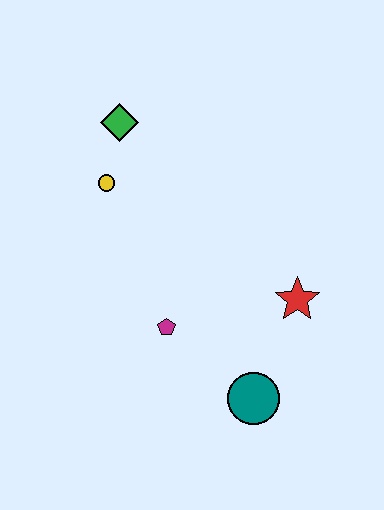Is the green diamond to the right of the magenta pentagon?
No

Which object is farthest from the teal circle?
The green diamond is farthest from the teal circle.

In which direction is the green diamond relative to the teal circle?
The green diamond is above the teal circle.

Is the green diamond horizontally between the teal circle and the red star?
No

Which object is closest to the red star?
The teal circle is closest to the red star.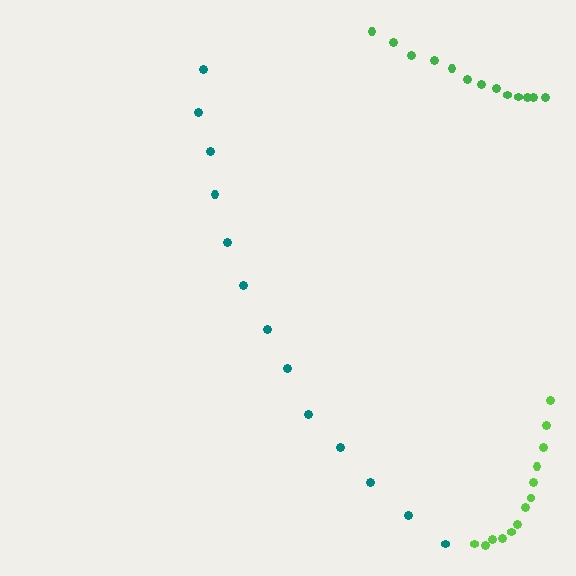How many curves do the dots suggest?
There are 3 distinct paths.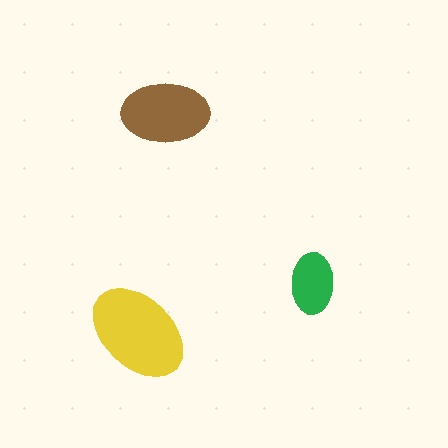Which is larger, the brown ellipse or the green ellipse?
The brown one.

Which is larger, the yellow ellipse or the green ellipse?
The yellow one.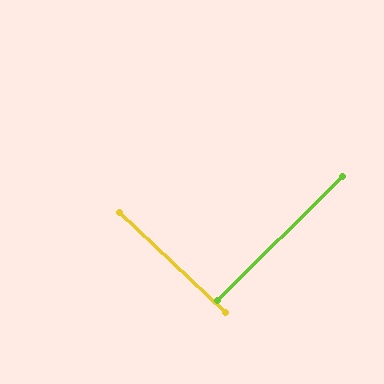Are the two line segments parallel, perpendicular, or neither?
Perpendicular — they meet at approximately 88°.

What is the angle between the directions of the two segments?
Approximately 88 degrees.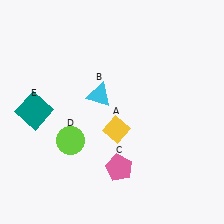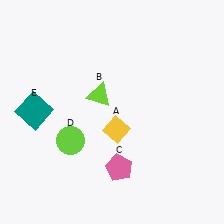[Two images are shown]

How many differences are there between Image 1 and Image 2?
There is 1 difference between the two images.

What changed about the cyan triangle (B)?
In Image 1, B is cyan. In Image 2, it changed to lime.